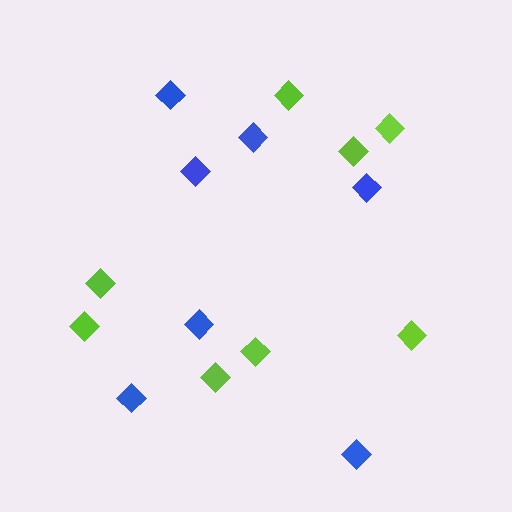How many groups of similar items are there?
There are 2 groups: one group of blue diamonds (7) and one group of lime diamonds (8).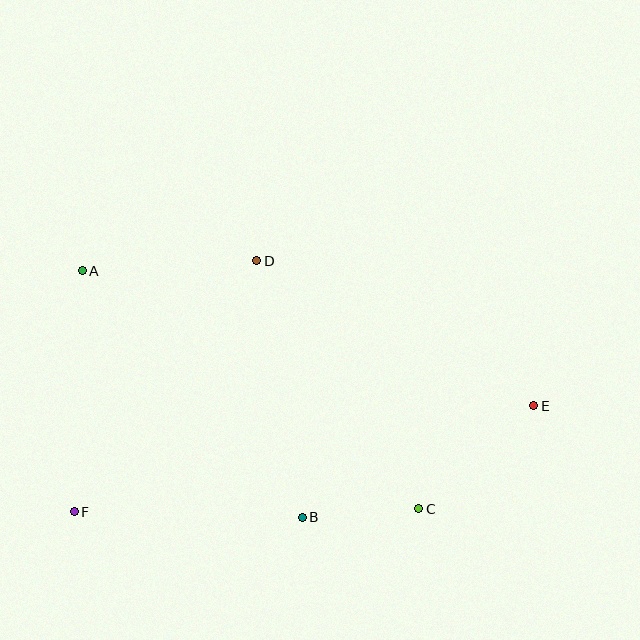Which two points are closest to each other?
Points B and C are closest to each other.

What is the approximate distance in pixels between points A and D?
The distance between A and D is approximately 175 pixels.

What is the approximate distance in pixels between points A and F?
The distance between A and F is approximately 241 pixels.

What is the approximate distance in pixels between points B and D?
The distance between B and D is approximately 261 pixels.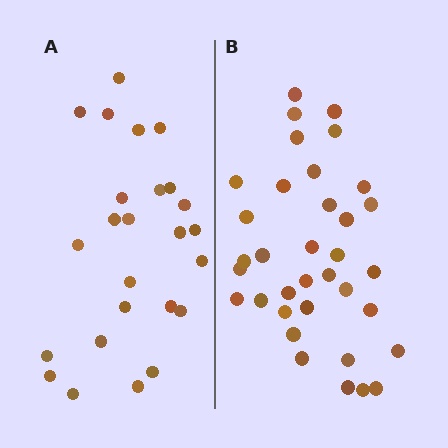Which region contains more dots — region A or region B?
Region B (the right region) has more dots.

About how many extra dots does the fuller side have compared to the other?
Region B has roughly 10 or so more dots than region A.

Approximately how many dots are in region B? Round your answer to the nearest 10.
About 40 dots. (The exact count is 35, which rounds to 40.)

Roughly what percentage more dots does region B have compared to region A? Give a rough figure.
About 40% more.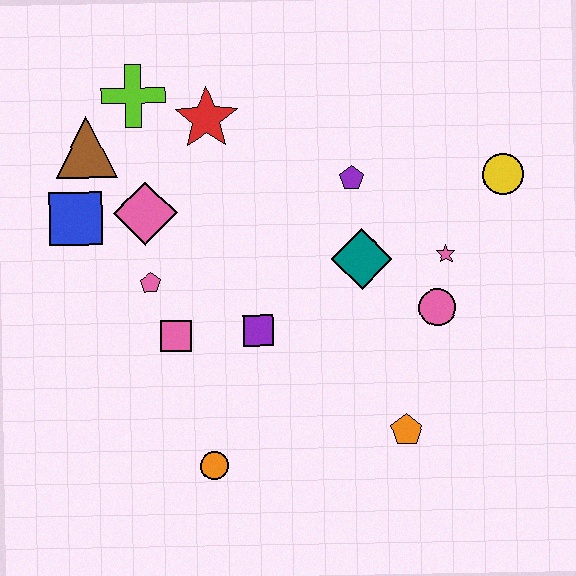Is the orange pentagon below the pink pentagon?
Yes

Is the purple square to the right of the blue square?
Yes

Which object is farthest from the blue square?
The yellow circle is farthest from the blue square.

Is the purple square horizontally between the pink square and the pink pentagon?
No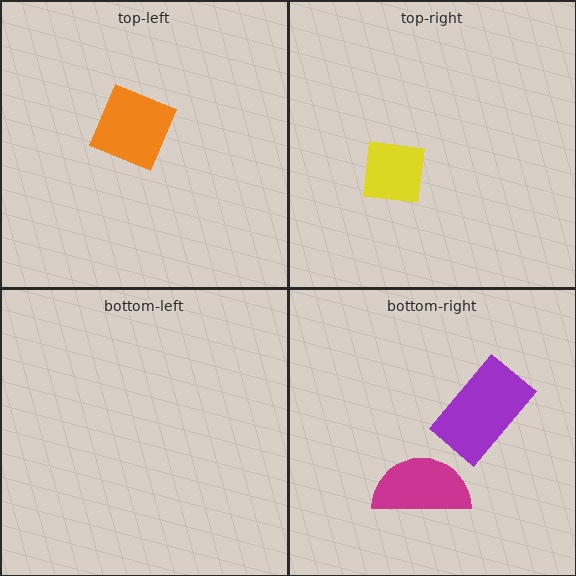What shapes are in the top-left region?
The orange square.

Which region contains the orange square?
The top-left region.